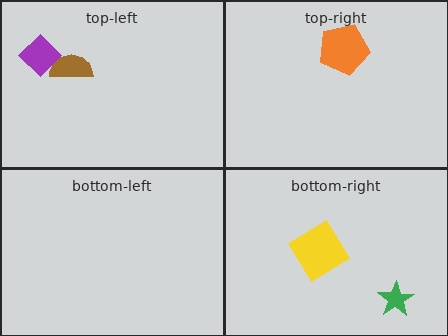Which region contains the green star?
The bottom-right region.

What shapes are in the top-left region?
The brown semicircle, the purple diamond.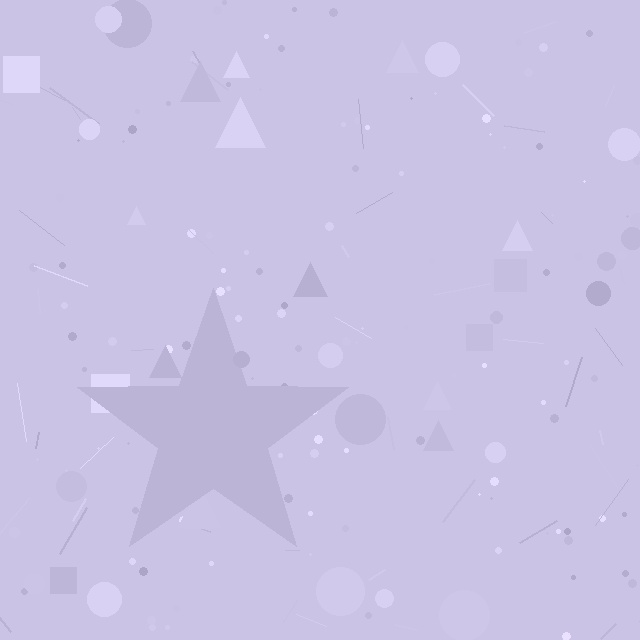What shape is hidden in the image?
A star is hidden in the image.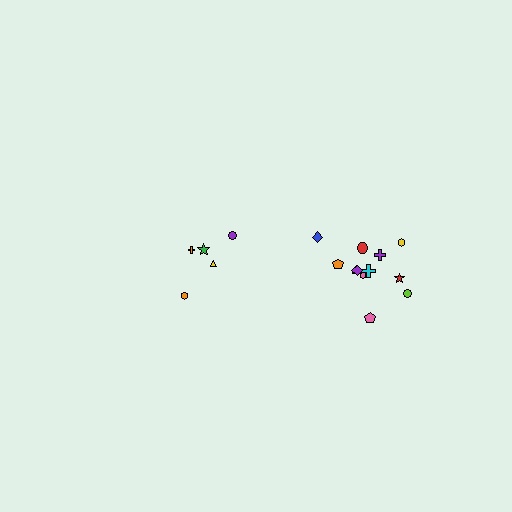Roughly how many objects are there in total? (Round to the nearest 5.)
Roughly 15 objects in total.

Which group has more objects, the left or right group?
The right group.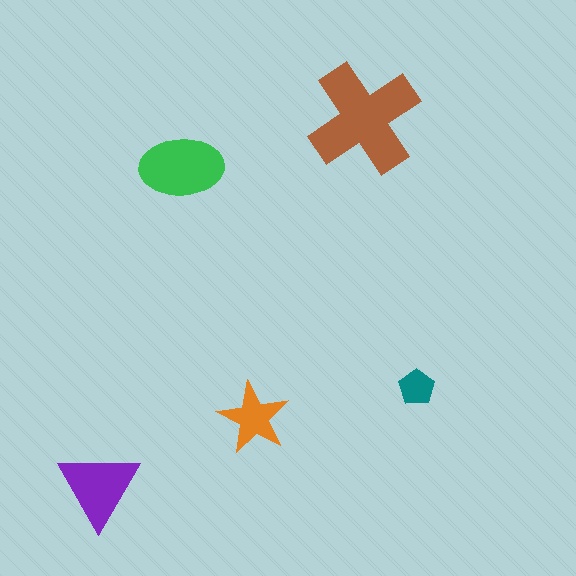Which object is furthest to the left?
The purple triangle is leftmost.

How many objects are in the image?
There are 5 objects in the image.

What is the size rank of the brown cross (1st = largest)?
1st.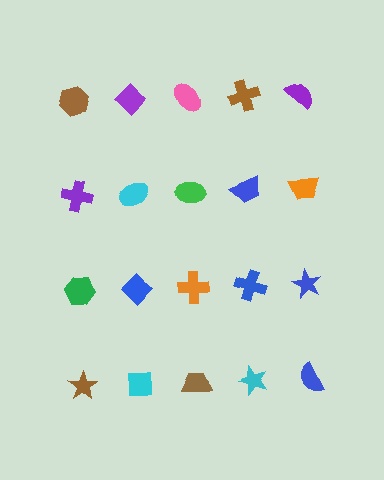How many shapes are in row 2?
5 shapes.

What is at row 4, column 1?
A brown star.